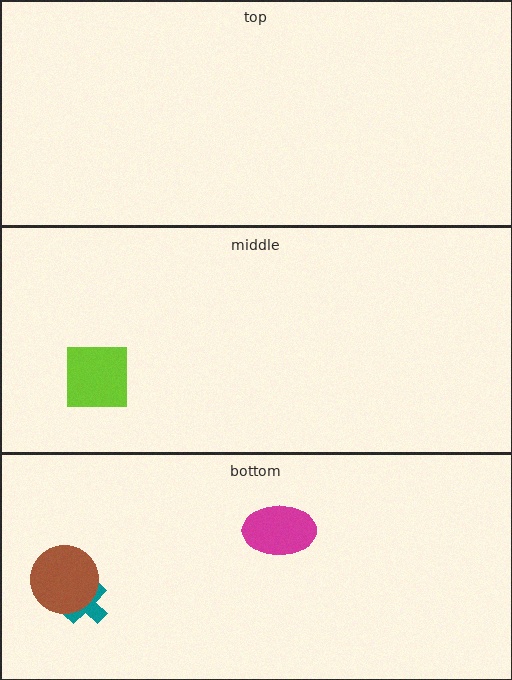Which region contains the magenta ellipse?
The bottom region.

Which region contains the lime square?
The middle region.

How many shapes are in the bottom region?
3.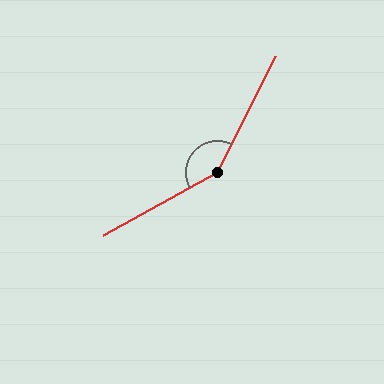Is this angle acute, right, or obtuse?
It is obtuse.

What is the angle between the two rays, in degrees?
Approximately 145 degrees.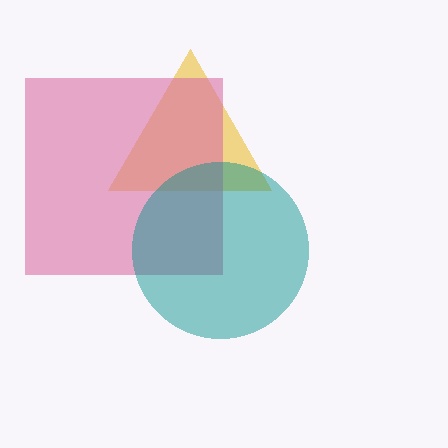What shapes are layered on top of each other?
The layered shapes are: a yellow triangle, a pink square, a teal circle.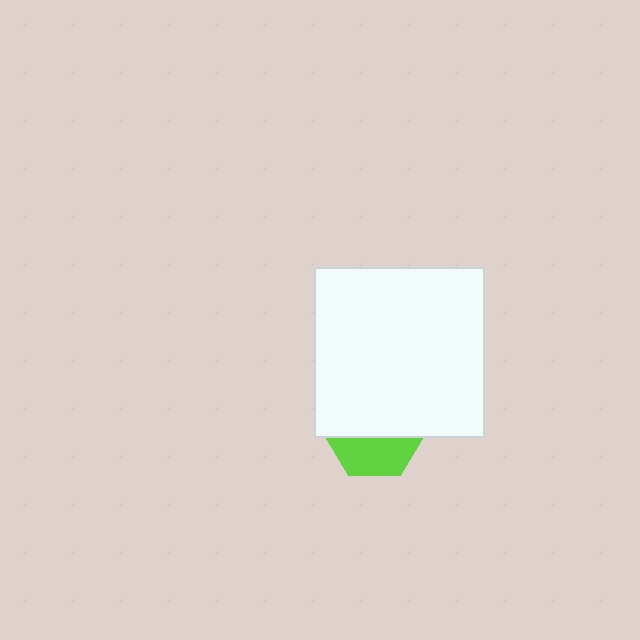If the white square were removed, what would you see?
You would see the complete lime hexagon.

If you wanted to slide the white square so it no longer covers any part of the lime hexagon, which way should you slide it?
Slide it up — that is the most direct way to separate the two shapes.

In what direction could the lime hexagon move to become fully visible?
The lime hexagon could move down. That would shift it out from behind the white square entirely.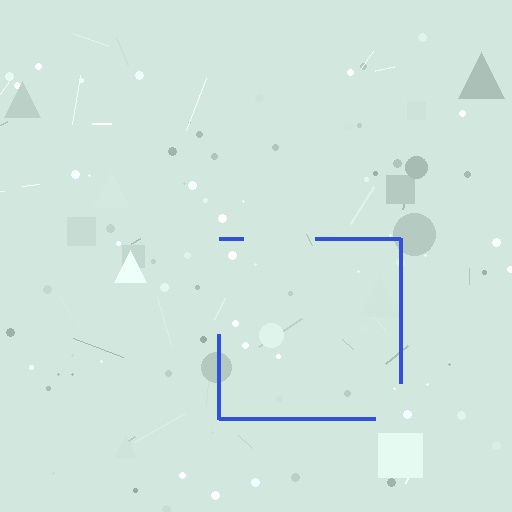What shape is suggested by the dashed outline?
The dashed outline suggests a square.